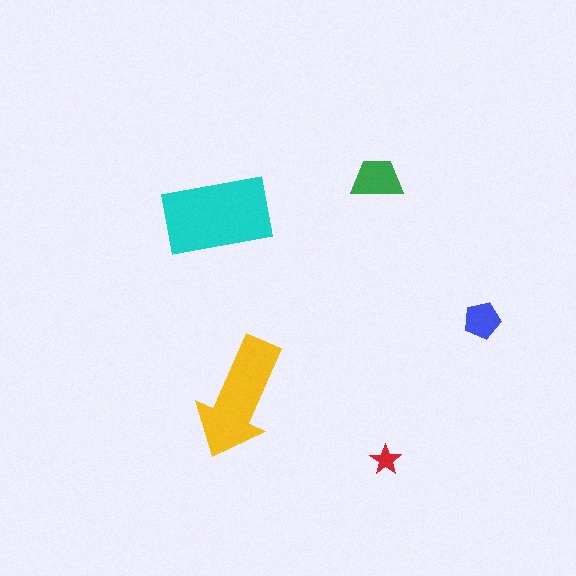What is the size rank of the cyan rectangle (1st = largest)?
1st.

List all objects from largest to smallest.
The cyan rectangle, the yellow arrow, the green trapezoid, the blue pentagon, the red star.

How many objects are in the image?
There are 5 objects in the image.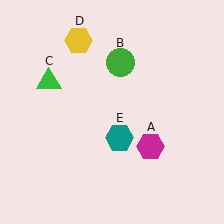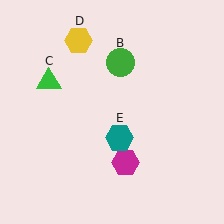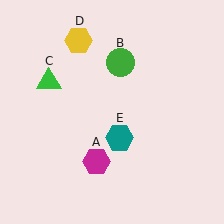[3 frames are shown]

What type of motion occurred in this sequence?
The magenta hexagon (object A) rotated clockwise around the center of the scene.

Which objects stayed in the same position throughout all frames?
Green circle (object B) and green triangle (object C) and yellow hexagon (object D) and teal hexagon (object E) remained stationary.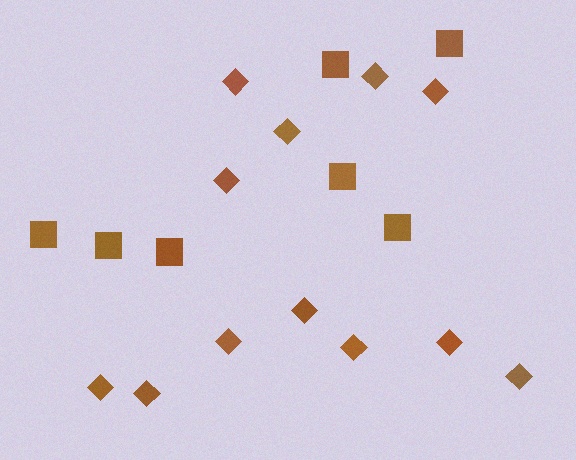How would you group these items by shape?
There are 2 groups: one group of squares (7) and one group of diamonds (12).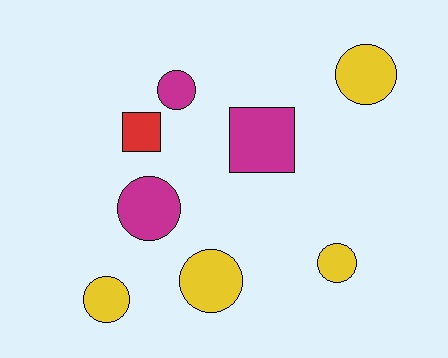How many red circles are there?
There are no red circles.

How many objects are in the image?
There are 8 objects.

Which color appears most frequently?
Yellow, with 4 objects.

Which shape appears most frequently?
Circle, with 6 objects.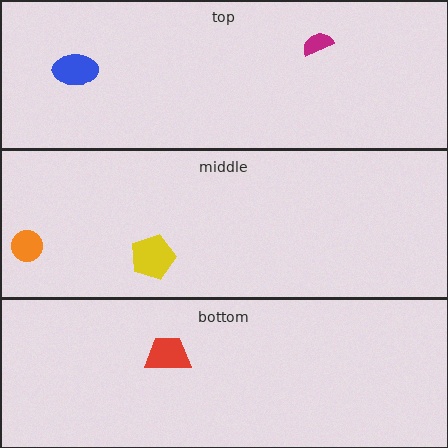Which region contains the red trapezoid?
The bottom region.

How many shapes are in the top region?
2.